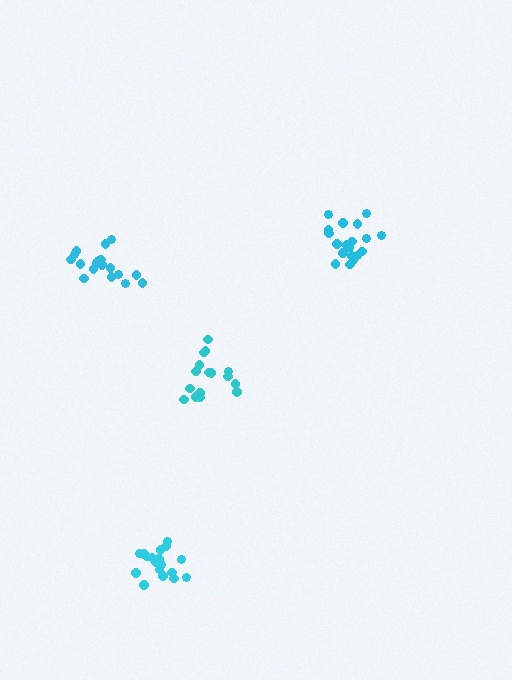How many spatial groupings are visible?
There are 4 spatial groupings.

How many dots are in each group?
Group 1: 16 dots, Group 2: 18 dots, Group 3: 19 dots, Group 4: 18 dots (71 total).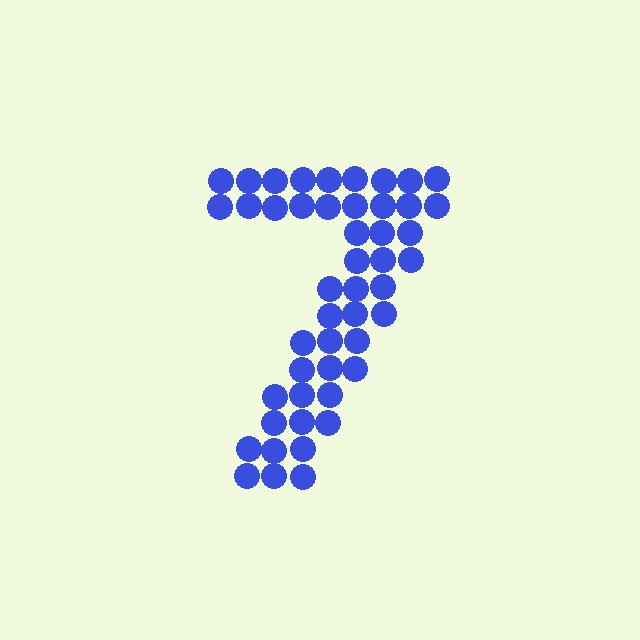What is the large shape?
The large shape is the digit 7.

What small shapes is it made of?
It is made of small circles.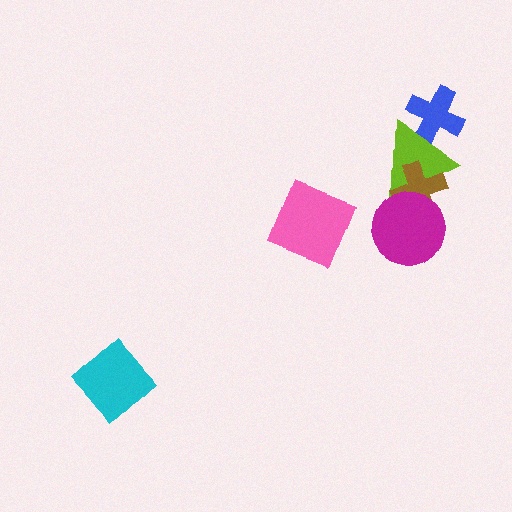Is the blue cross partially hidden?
Yes, it is partially covered by another shape.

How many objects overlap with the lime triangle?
3 objects overlap with the lime triangle.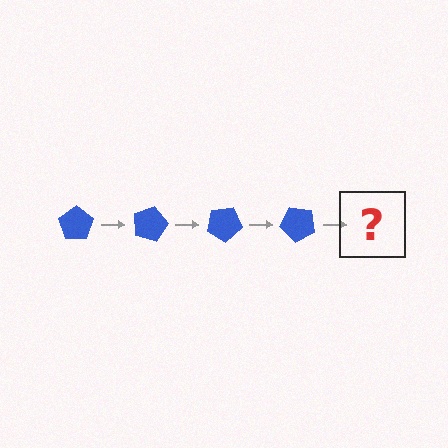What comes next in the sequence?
The next element should be a blue pentagon rotated 60 degrees.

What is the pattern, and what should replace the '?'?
The pattern is that the pentagon rotates 15 degrees each step. The '?' should be a blue pentagon rotated 60 degrees.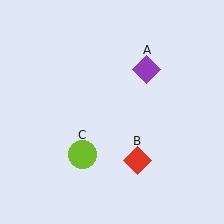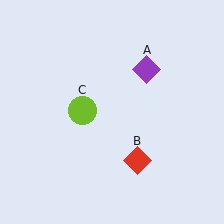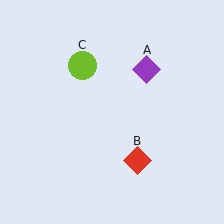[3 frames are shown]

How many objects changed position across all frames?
1 object changed position: lime circle (object C).